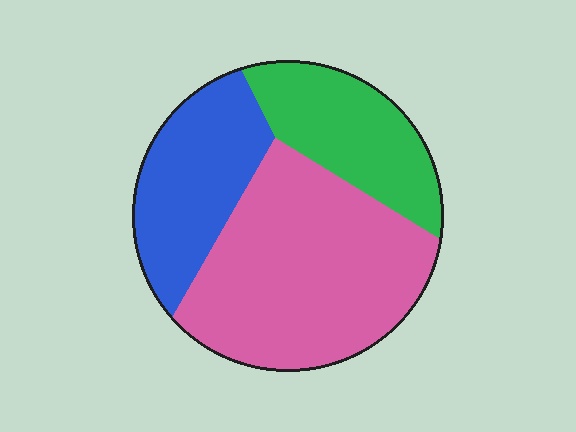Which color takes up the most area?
Pink, at roughly 50%.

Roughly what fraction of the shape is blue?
Blue covers 26% of the shape.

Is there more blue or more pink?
Pink.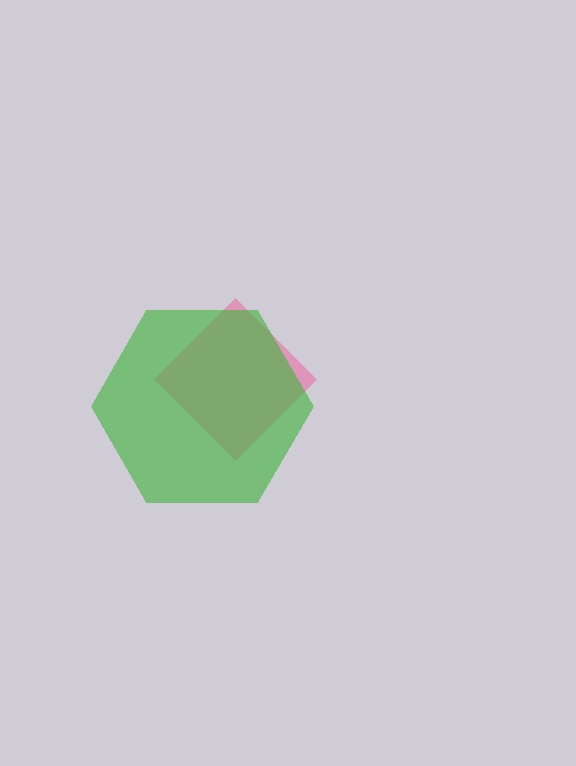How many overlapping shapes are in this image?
There are 2 overlapping shapes in the image.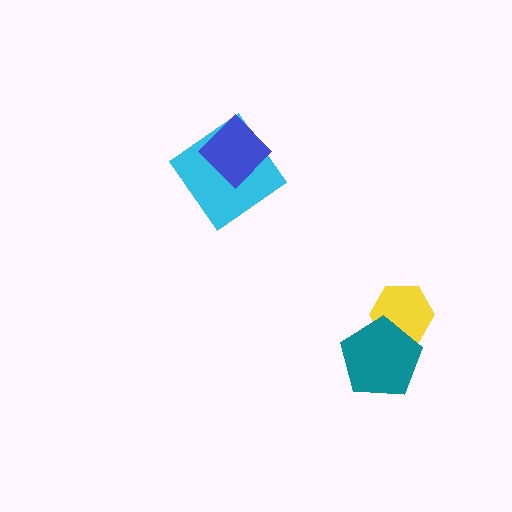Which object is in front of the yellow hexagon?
The teal pentagon is in front of the yellow hexagon.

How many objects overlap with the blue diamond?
1 object overlaps with the blue diamond.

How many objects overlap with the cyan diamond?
1 object overlaps with the cyan diamond.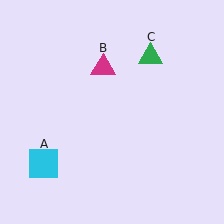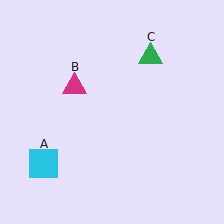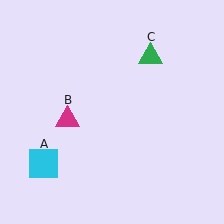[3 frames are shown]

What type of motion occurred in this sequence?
The magenta triangle (object B) rotated counterclockwise around the center of the scene.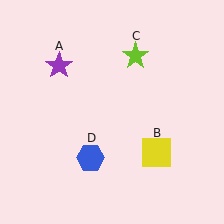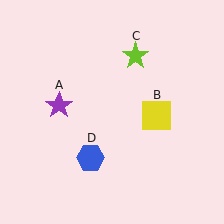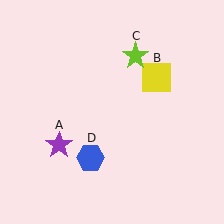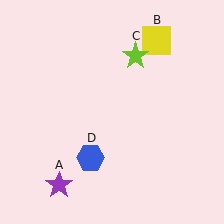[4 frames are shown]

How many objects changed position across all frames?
2 objects changed position: purple star (object A), yellow square (object B).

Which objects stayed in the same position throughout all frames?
Lime star (object C) and blue hexagon (object D) remained stationary.